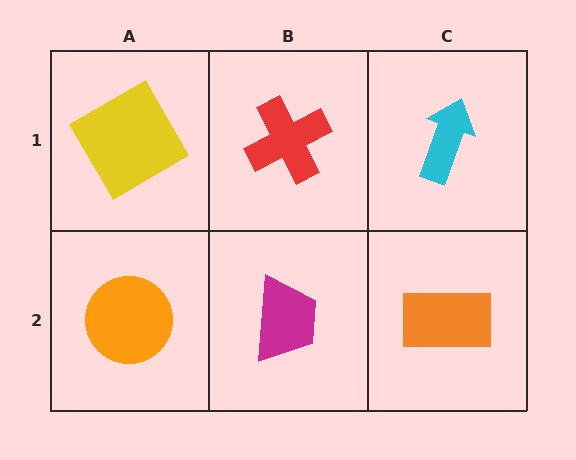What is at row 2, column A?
An orange circle.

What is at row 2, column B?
A magenta trapezoid.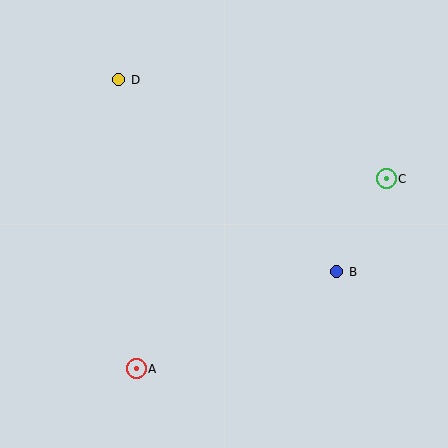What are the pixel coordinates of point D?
Point D is at (119, 80).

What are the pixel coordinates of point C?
Point C is at (386, 179).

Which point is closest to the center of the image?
Point B at (337, 272) is closest to the center.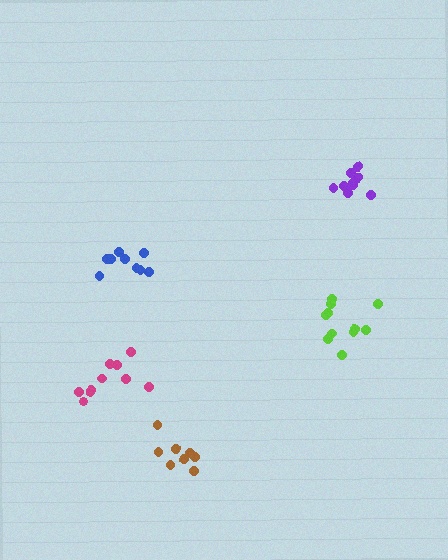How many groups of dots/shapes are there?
There are 5 groups.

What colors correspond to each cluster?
The clusters are colored: lime, purple, blue, brown, magenta.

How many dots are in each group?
Group 1: 11 dots, Group 2: 9 dots, Group 3: 9 dots, Group 4: 8 dots, Group 5: 10 dots (47 total).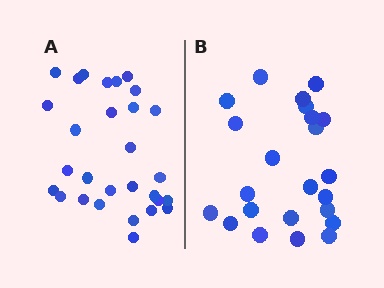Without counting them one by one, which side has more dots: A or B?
Region A (the left region) has more dots.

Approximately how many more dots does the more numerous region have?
Region A has about 6 more dots than region B.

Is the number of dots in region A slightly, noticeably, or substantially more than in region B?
Region A has noticeably more, but not dramatically so. The ratio is roughly 1.3 to 1.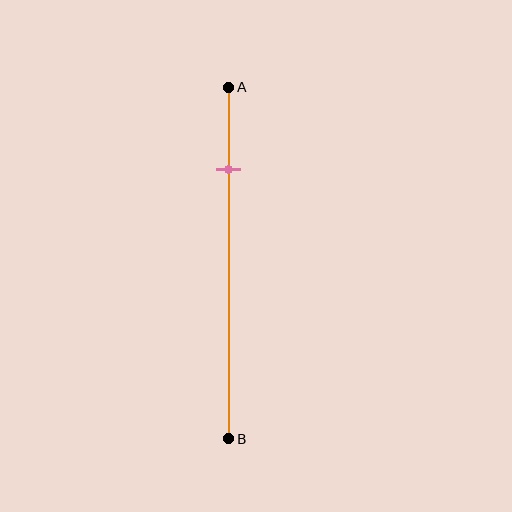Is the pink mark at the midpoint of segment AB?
No, the mark is at about 25% from A, not at the 50% midpoint.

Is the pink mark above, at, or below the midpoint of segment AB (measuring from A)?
The pink mark is above the midpoint of segment AB.